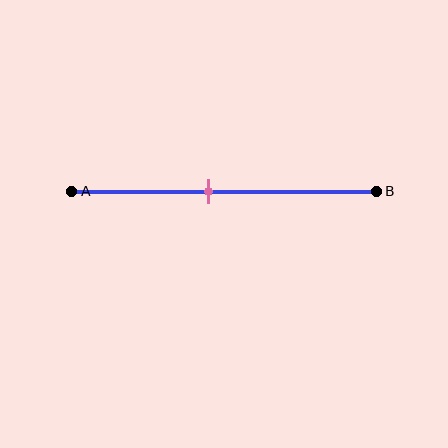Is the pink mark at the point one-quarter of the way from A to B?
No, the mark is at about 45% from A, not at the 25% one-quarter point.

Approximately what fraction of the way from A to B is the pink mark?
The pink mark is approximately 45% of the way from A to B.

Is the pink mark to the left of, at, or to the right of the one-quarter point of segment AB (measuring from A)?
The pink mark is to the right of the one-quarter point of segment AB.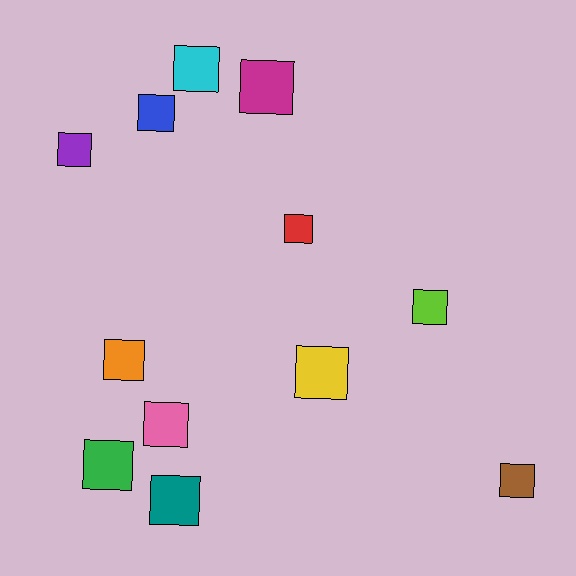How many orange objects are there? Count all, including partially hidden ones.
There is 1 orange object.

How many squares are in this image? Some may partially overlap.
There are 12 squares.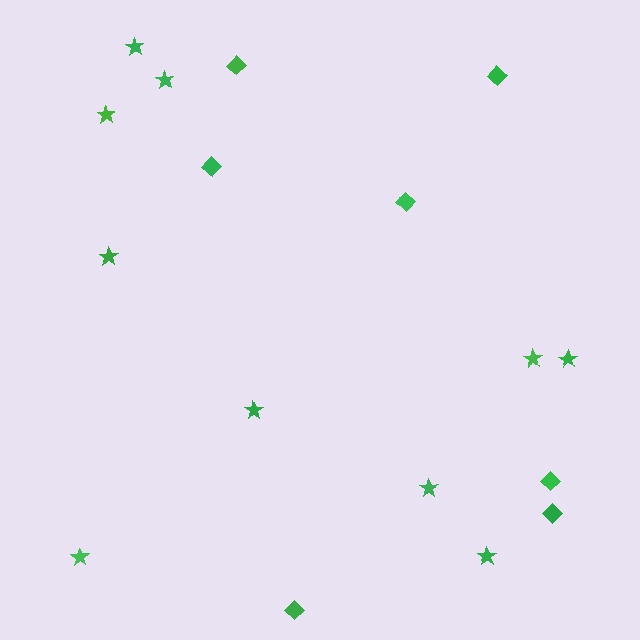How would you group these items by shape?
There are 2 groups: one group of stars (10) and one group of diamonds (7).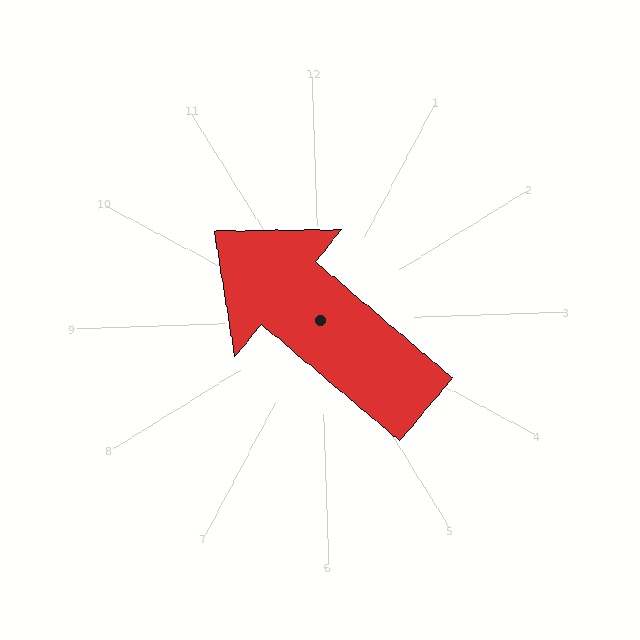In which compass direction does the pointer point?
Northwest.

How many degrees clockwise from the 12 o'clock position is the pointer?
Approximately 312 degrees.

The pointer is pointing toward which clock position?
Roughly 10 o'clock.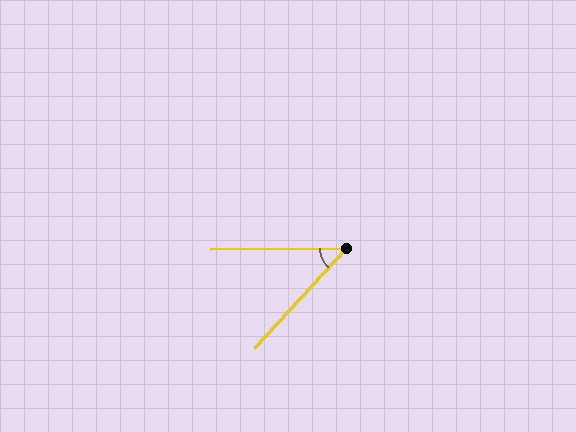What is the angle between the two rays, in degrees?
Approximately 47 degrees.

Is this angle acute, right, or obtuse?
It is acute.